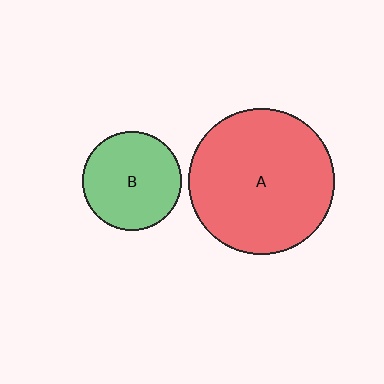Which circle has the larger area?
Circle A (red).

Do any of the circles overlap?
No, none of the circles overlap.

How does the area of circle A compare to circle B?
Approximately 2.2 times.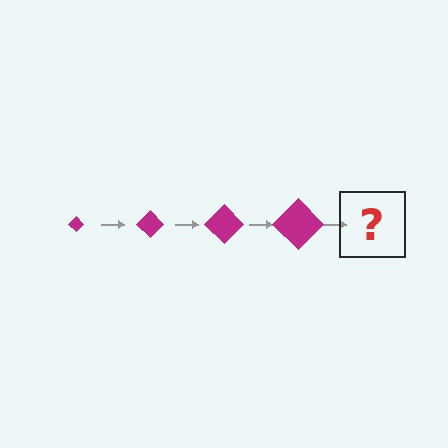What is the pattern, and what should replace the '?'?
The pattern is that the diamond gets progressively larger each step. The '?' should be a magenta diamond, larger than the previous one.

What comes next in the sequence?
The next element should be a magenta diamond, larger than the previous one.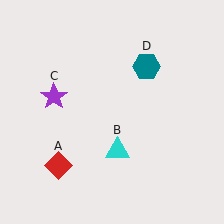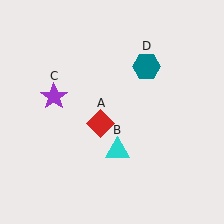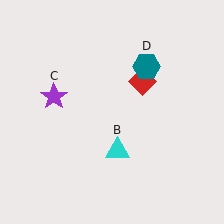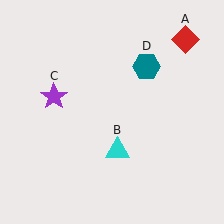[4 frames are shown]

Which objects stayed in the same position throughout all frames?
Cyan triangle (object B) and purple star (object C) and teal hexagon (object D) remained stationary.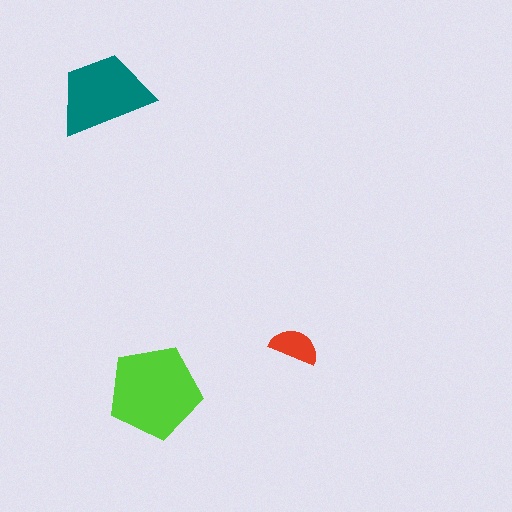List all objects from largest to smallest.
The lime pentagon, the teal trapezoid, the red semicircle.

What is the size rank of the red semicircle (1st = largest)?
3rd.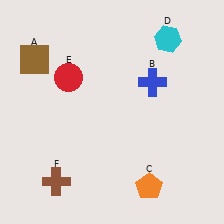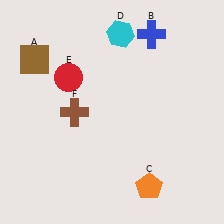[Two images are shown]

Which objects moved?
The objects that moved are: the blue cross (B), the cyan hexagon (D), the brown cross (F).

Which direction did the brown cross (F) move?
The brown cross (F) moved up.